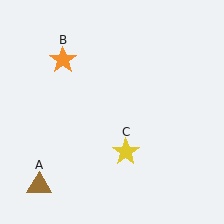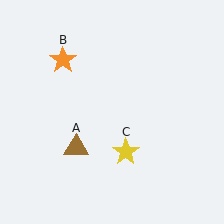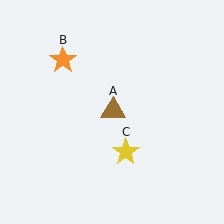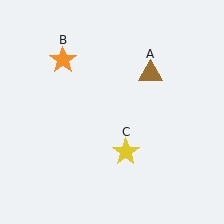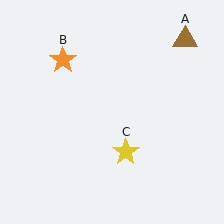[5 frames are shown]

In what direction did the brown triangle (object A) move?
The brown triangle (object A) moved up and to the right.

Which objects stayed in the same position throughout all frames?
Orange star (object B) and yellow star (object C) remained stationary.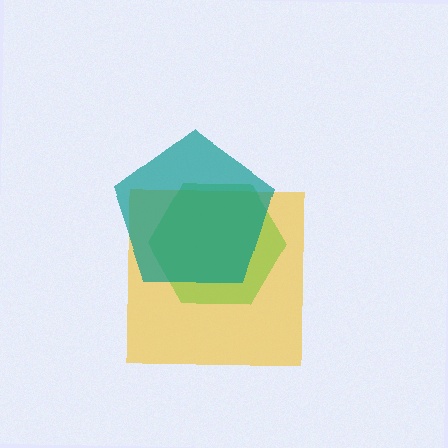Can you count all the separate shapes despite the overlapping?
Yes, there are 3 separate shapes.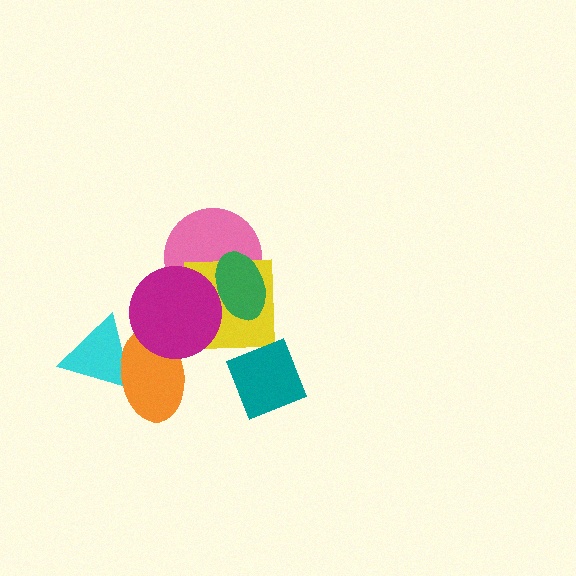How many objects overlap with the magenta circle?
4 objects overlap with the magenta circle.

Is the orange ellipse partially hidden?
Yes, it is partially covered by another shape.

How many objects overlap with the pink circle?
3 objects overlap with the pink circle.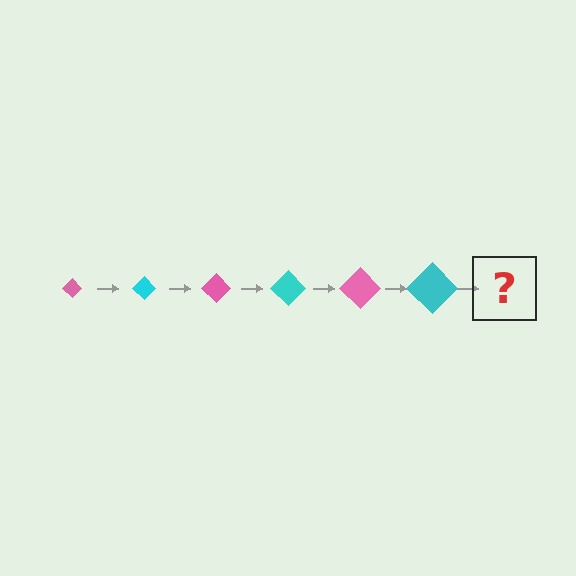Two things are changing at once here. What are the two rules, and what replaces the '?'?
The two rules are that the diamond grows larger each step and the color cycles through pink and cyan. The '?' should be a pink diamond, larger than the previous one.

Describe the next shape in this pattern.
It should be a pink diamond, larger than the previous one.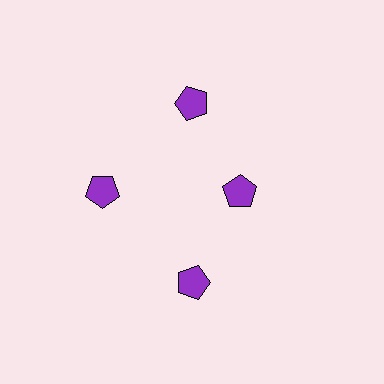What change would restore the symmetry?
The symmetry would be restored by moving it outward, back onto the ring so that all 4 pentagons sit at equal angles and equal distance from the center.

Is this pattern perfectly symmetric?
No. The 4 purple pentagons are arranged in a ring, but one element near the 3 o'clock position is pulled inward toward the center, breaking the 4-fold rotational symmetry.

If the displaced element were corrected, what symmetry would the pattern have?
It would have 4-fold rotational symmetry — the pattern would map onto itself every 90 degrees.